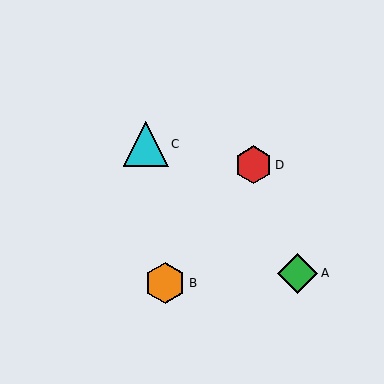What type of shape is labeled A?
Shape A is a green diamond.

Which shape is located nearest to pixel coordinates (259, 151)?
The red hexagon (labeled D) at (253, 165) is nearest to that location.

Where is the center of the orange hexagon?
The center of the orange hexagon is at (165, 283).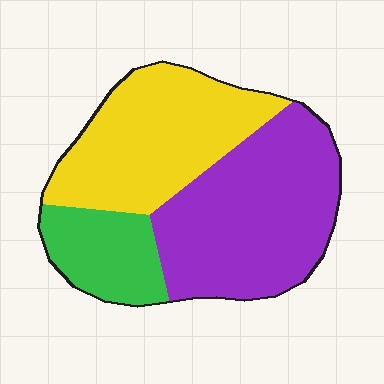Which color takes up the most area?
Purple, at roughly 45%.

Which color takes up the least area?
Green, at roughly 15%.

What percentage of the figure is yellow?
Yellow covers roughly 35% of the figure.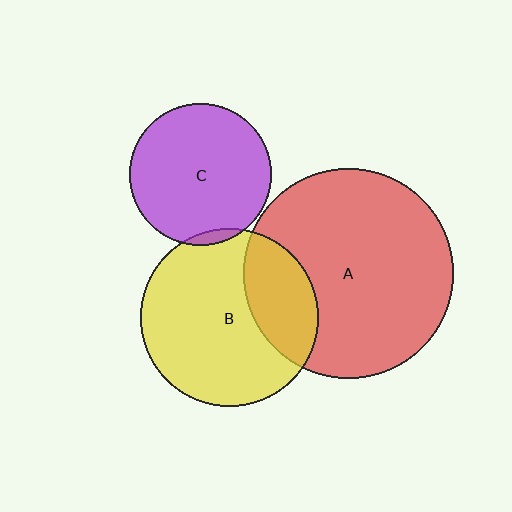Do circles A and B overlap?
Yes.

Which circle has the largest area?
Circle A (red).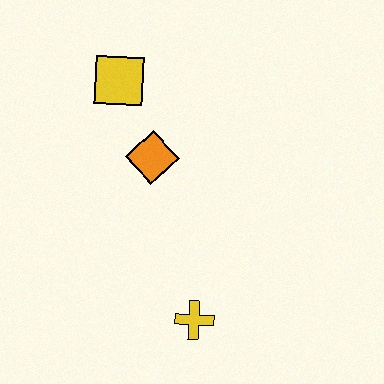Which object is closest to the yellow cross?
The orange diamond is closest to the yellow cross.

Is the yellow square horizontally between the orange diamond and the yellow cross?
No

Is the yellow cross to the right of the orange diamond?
Yes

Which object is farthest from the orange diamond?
The yellow cross is farthest from the orange diamond.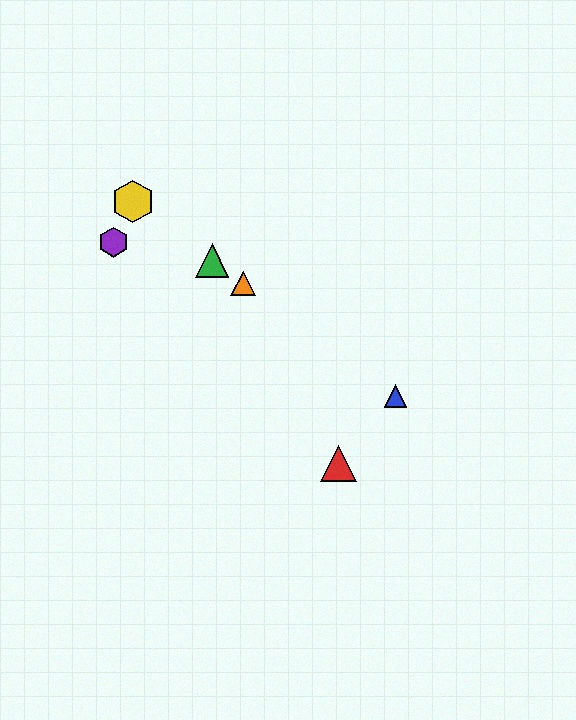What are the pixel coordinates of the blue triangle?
The blue triangle is at (396, 396).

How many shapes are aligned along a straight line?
4 shapes (the blue triangle, the green triangle, the yellow hexagon, the orange triangle) are aligned along a straight line.